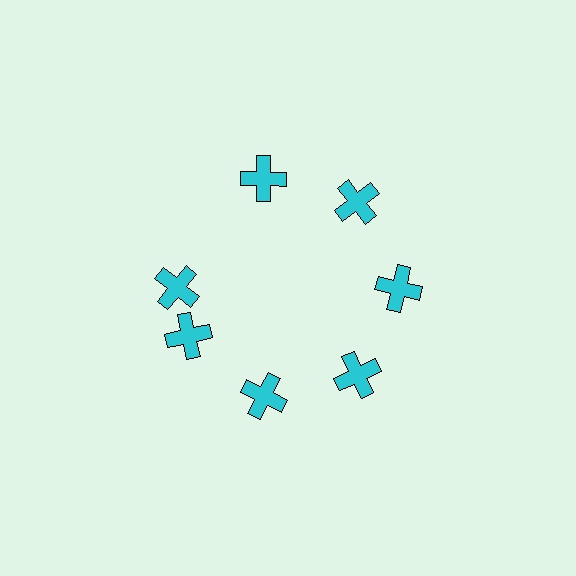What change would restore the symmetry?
The symmetry would be restored by rotating it back into even spacing with its neighbors so that all 7 crosses sit at equal angles and equal distance from the center.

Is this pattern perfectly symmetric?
No. The 7 cyan crosses are arranged in a ring, but one element near the 10 o'clock position is rotated out of alignment along the ring, breaking the 7-fold rotational symmetry.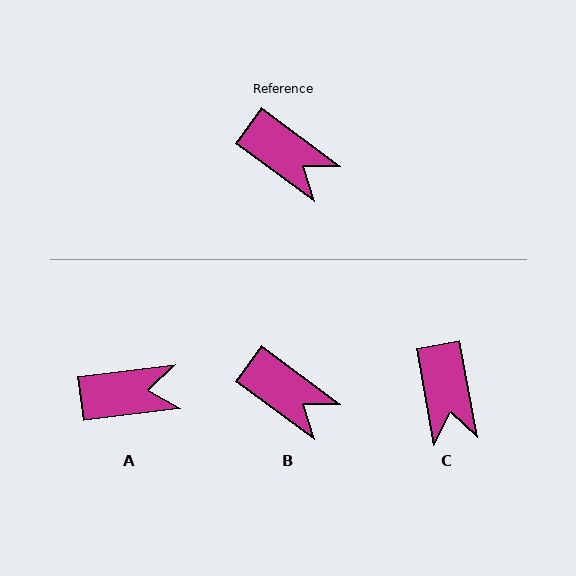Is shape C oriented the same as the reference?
No, it is off by about 43 degrees.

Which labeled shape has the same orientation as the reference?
B.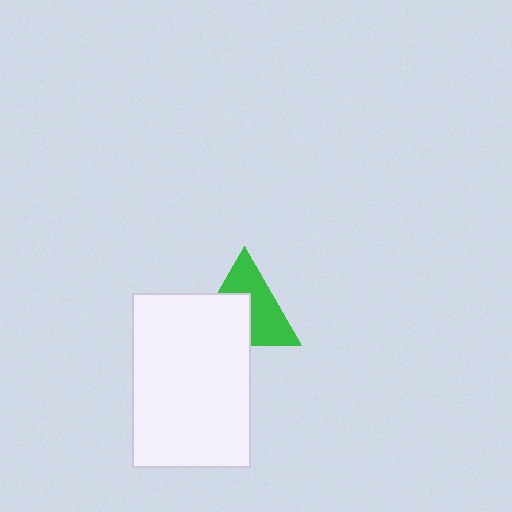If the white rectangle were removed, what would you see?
You would see the complete green triangle.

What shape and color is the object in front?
The object in front is a white rectangle.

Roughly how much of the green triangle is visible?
About half of it is visible (roughly 55%).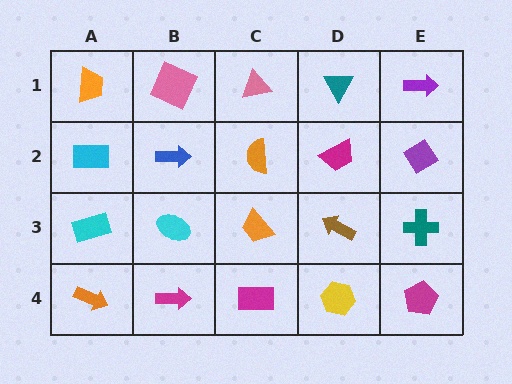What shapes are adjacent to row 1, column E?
A purple diamond (row 2, column E), a teal triangle (row 1, column D).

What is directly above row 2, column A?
An orange trapezoid.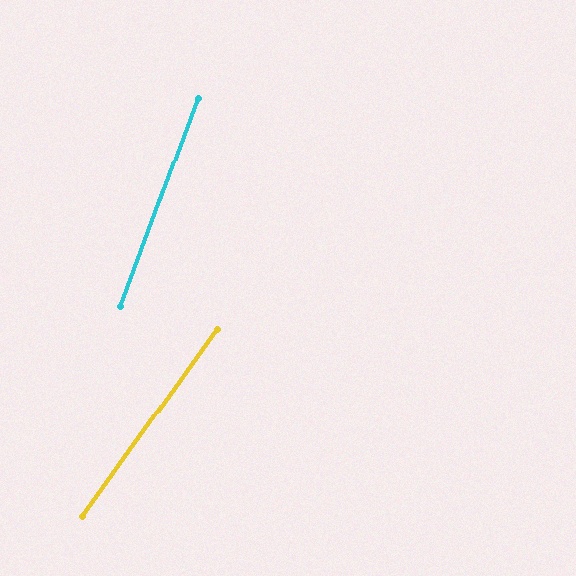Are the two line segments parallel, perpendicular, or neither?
Neither parallel nor perpendicular — they differ by about 15°.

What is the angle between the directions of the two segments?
Approximately 15 degrees.